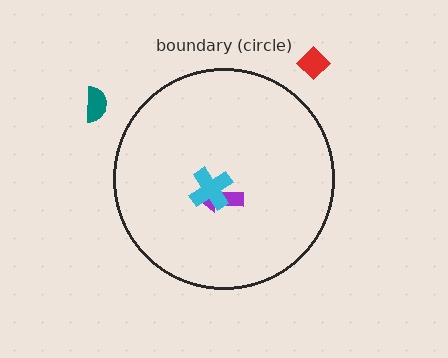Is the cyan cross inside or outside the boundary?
Inside.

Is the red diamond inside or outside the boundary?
Outside.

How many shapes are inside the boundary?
2 inside, 2 outside.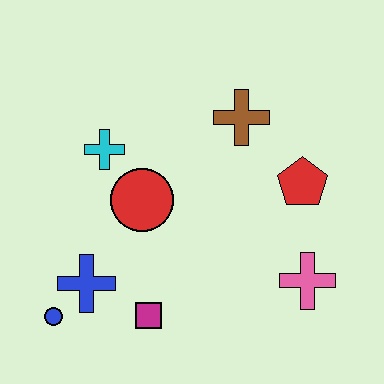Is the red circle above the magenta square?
Yes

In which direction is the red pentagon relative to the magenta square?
The red pentagon is to the right of the magenta square.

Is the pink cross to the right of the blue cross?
Yes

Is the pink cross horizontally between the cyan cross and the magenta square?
No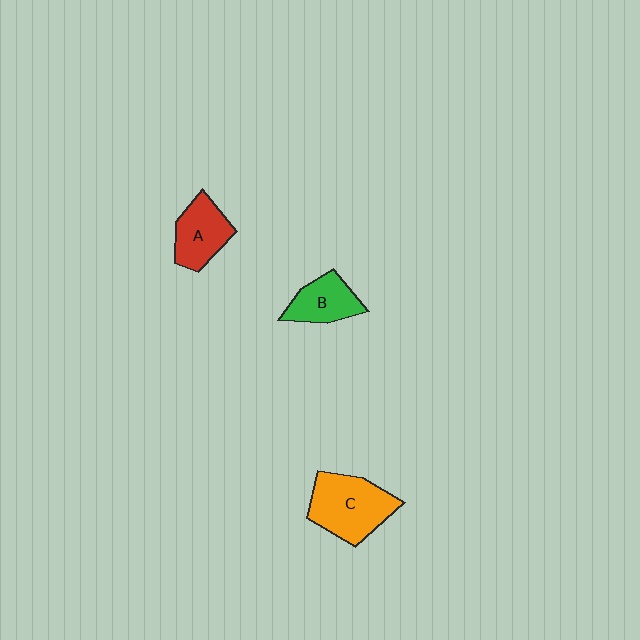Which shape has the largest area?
Shape C (orange).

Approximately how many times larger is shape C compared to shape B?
Approximately 1.6 times.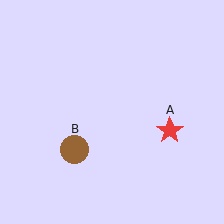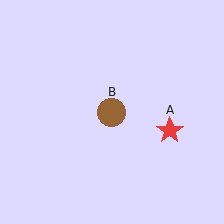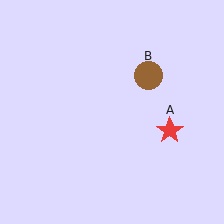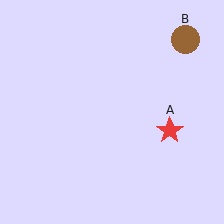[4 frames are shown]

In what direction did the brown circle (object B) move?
The brown circle (object B) moved up and to the right.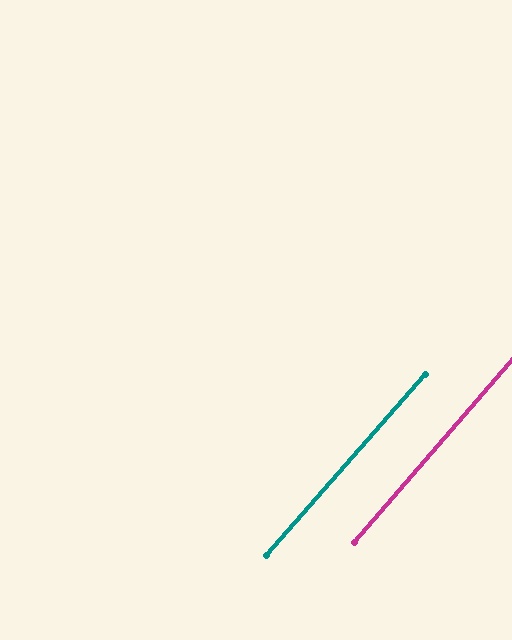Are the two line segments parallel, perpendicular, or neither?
Parallel — their directions differ by only 0.5°.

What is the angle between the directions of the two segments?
Approximately 0 degrees.